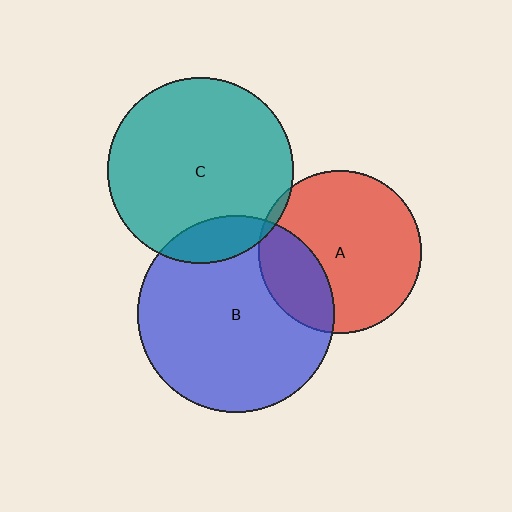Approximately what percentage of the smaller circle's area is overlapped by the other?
Approximately 25%.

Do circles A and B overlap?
Yes.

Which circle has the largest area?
Circle B (blue).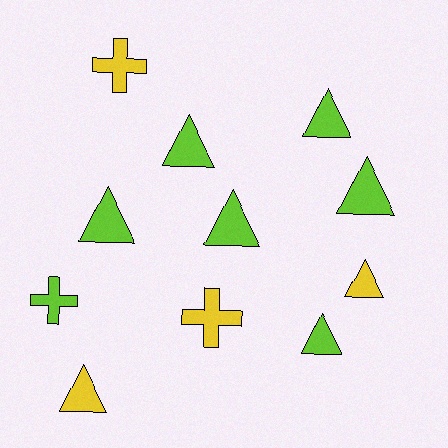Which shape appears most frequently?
Triangle, with 8 objects.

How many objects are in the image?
There are 11 objects.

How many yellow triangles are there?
There are 2 yellow triangles.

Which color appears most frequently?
Lime, with 7 objects.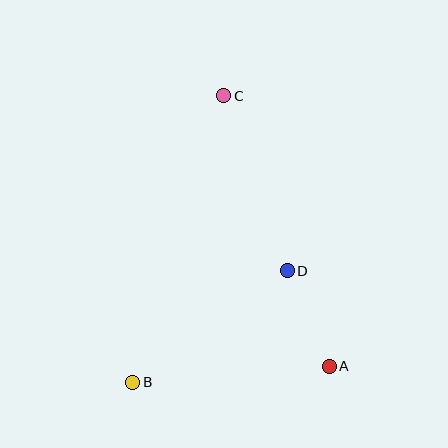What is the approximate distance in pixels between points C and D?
The distance between C and D is approximately 186 pixels.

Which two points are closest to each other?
Points A and D are closest to each other.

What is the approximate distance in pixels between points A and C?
The distance between A and C is approximately 291 pixels.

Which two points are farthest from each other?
Points B and C are farthest from each other.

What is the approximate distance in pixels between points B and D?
The distance between B and D is approximately 191 pixels.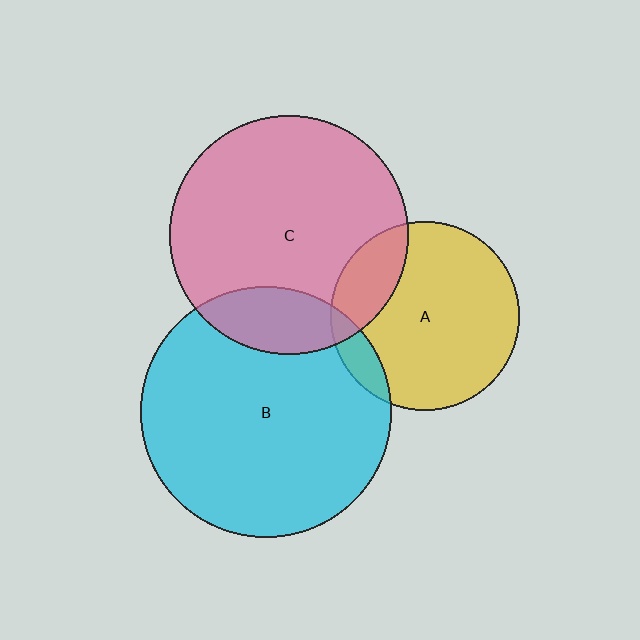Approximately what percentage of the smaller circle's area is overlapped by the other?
Approximately 20%.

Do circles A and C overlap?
Yes.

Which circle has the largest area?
Circle B (cyan).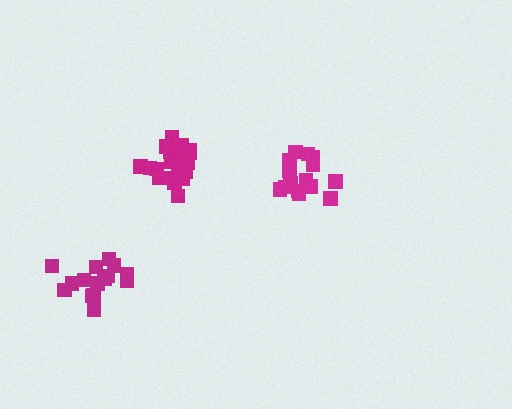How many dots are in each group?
Group 1: 16 dots, Group 2: 20 dots, Group 3: 15 dots (51 total).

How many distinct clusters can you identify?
There are 3 distinct clusters.